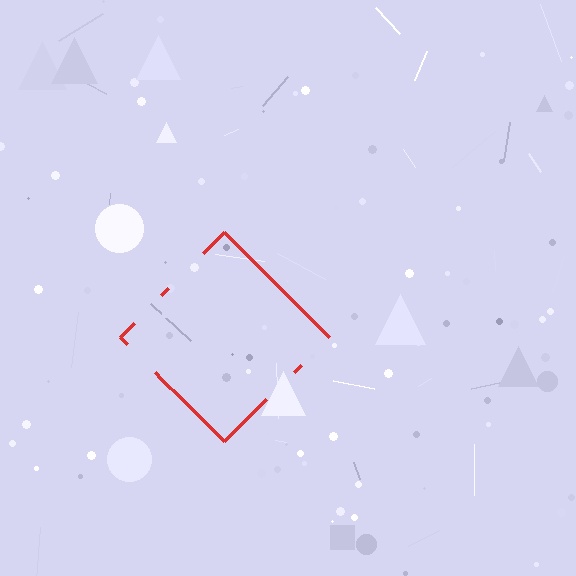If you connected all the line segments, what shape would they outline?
They would outline a diamond.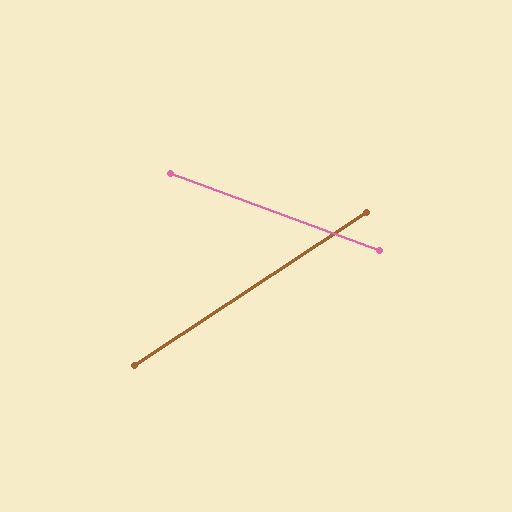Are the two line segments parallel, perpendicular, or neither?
Neither parallel nor perpendicular — they differ by about 54°.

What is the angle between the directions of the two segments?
Approximately 54 degrees.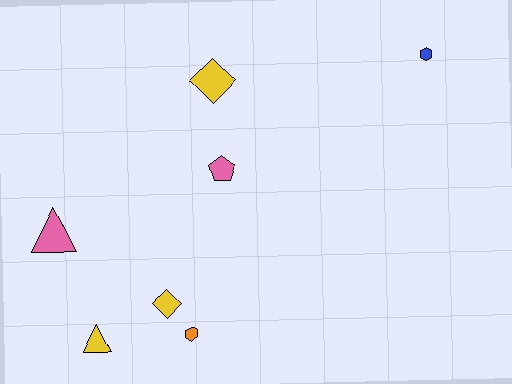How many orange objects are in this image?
There is 1 orange object.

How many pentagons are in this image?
There is 1 pentagon.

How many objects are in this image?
There are 7 objects.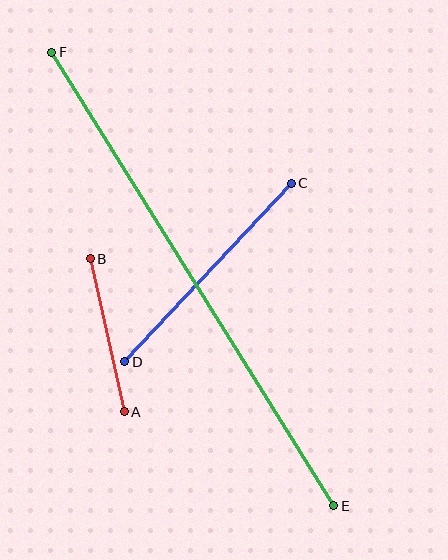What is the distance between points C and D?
The distance is approximately 244 pixels.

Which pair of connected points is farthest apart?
Points E and F are farthest apart.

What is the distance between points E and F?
The distance is approximately 534 pixels.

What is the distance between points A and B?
The distance is approximately 157 pixels.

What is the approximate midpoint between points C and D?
The midpoint is at approximately (208, 273) pixels.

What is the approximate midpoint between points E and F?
The midpoint is at approximately (193, 279) pixels.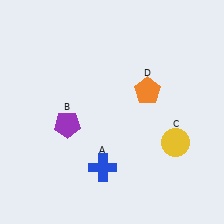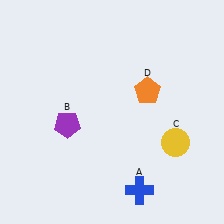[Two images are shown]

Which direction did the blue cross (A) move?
The blue cross (A) moved right.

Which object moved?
The blue cross (A) moved right.